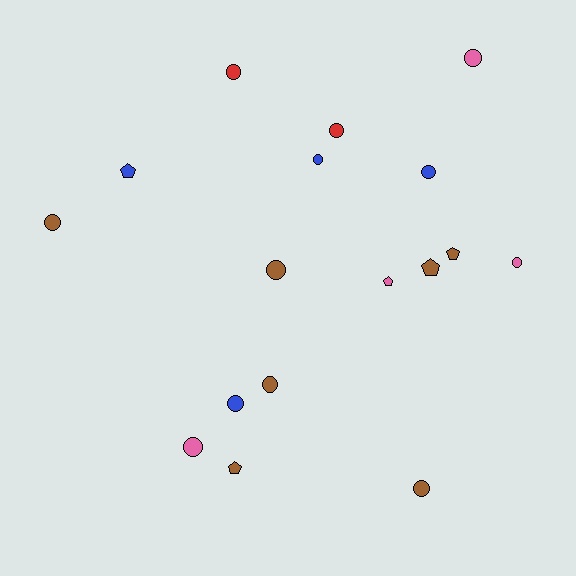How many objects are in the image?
There are 17 objects.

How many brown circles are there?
There are 4 brown circles.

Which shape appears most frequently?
Circle, with 12 objects.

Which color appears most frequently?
Brown, with 7 objects.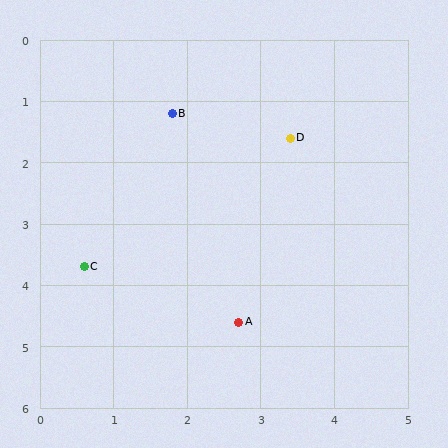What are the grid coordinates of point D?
Point D is at approximately (3.4, 1.6).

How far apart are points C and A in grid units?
Points C and A are about 2.3 grid units apart.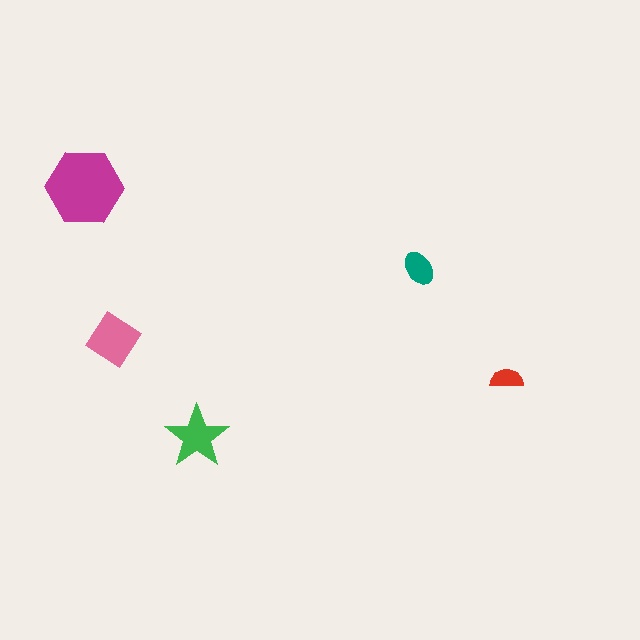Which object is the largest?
The magenta hexagon.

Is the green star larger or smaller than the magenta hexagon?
Smaller.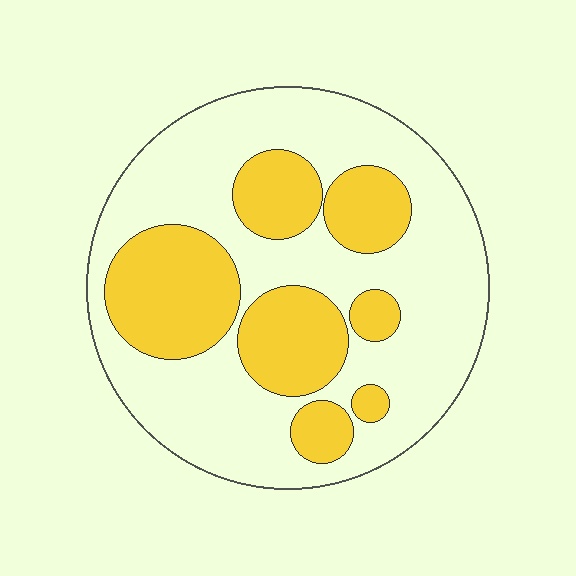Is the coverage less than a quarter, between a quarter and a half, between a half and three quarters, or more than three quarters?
Between a quarter and a half.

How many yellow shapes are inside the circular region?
7.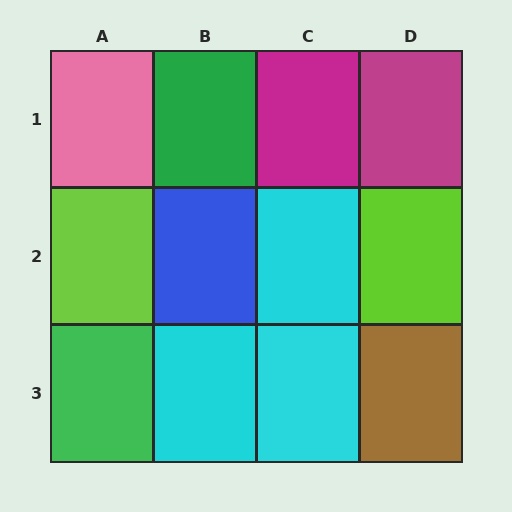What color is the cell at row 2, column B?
Blue.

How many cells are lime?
2 cells are lime.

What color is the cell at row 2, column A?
Lime.